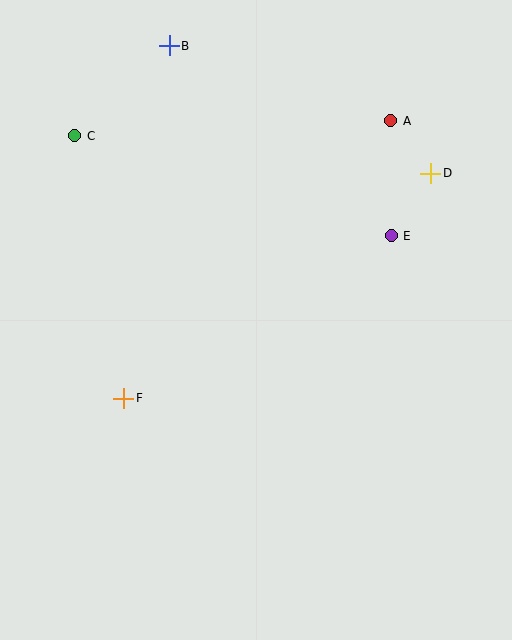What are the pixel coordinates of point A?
Point A is at (391, 121).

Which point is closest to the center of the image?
Point F at (124, 398) is closest to the center.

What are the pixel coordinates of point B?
Point B is at (169, 46).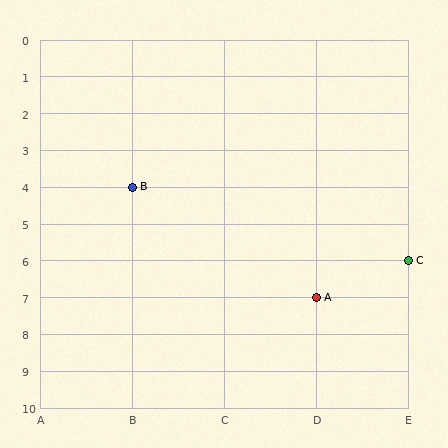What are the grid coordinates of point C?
Point C is at grid coordinates (E, 6).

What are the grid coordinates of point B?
Point B is at grid coordinates (B, 4).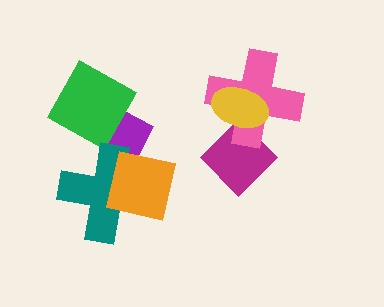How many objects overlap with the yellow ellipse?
2 objects overlap with the yellow ellipse.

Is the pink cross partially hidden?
Yes, it is partially covered by another shape.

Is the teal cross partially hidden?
Yes, it is partially covered by another shape.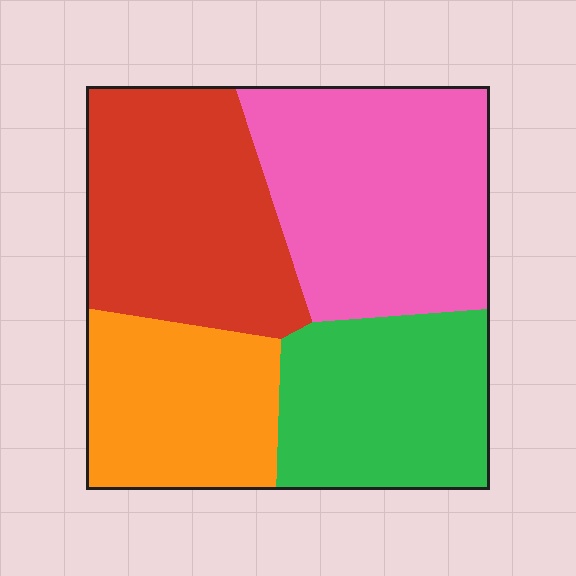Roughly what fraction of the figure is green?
Green covers 22% of the figure.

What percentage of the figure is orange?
Orange covers 20% of the figure.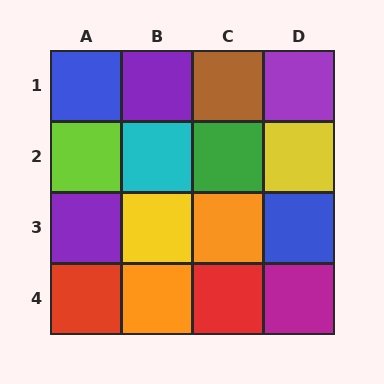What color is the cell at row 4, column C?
Red.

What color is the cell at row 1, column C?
Brown.